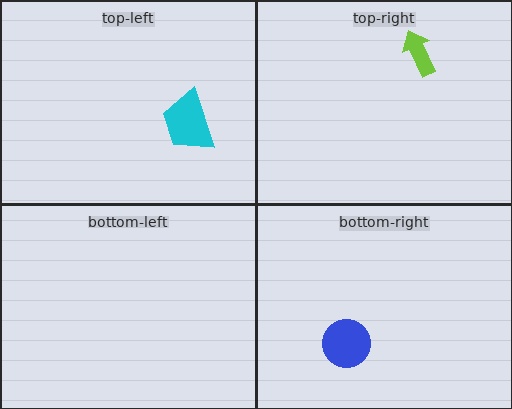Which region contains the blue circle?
The bottom-right region.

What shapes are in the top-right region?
The lime arrow.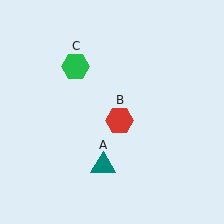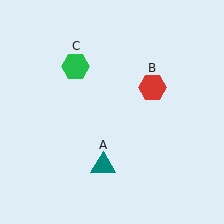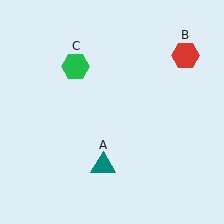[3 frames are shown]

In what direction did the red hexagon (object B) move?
The red hexagon (object B) moved up and to the right.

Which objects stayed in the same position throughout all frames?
Teal triangle (object A) and green hexagon (object C) remained stationary.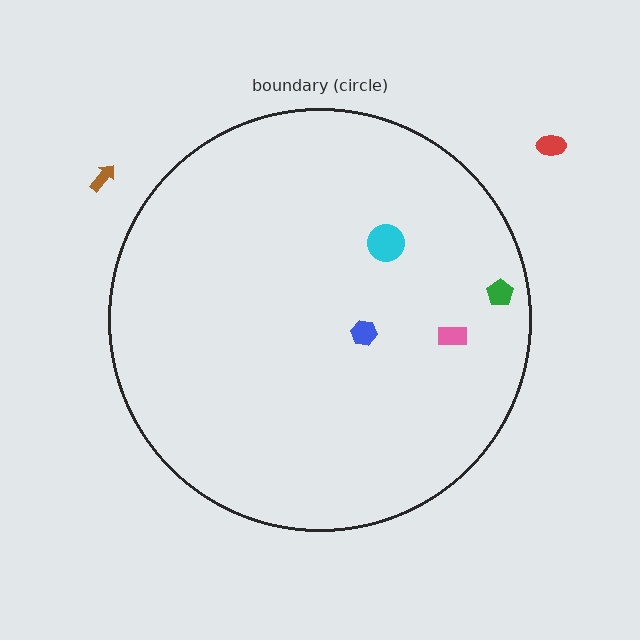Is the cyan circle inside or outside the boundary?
Inside.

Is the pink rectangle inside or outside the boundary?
Inside.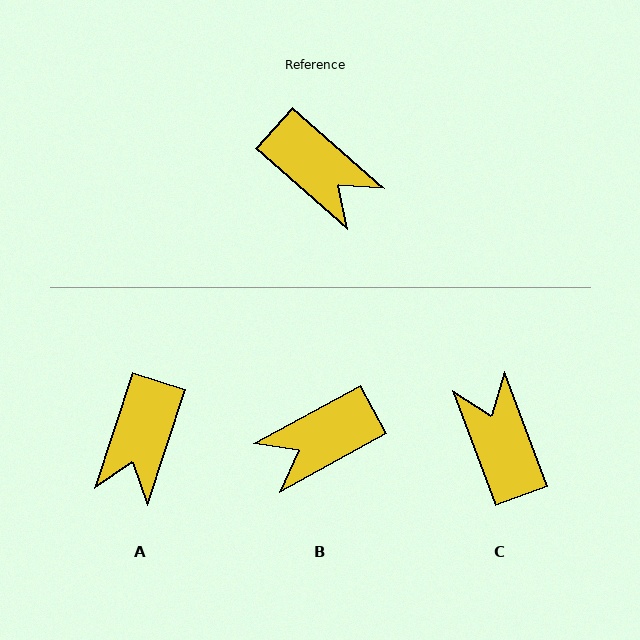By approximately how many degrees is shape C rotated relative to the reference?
Approximately 152 degrees counter-clockwise.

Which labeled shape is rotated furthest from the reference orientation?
C, about 152 degrees away.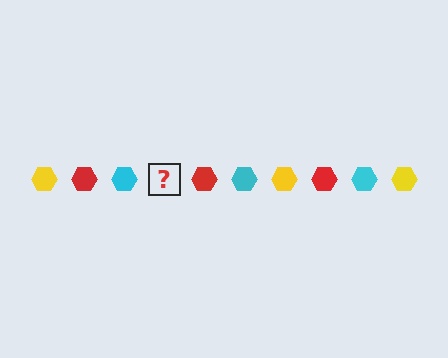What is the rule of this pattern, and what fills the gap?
The rule is that the pattern cycles through yellow, red, cyan hexagons. The gap should be filled with a yellow hexagon.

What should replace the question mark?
The question mark should be replaced with a yellow hexagon.